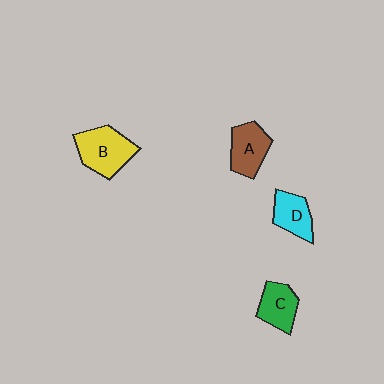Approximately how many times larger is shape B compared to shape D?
Approximately 1.5 times.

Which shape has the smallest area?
Shape D (cyan).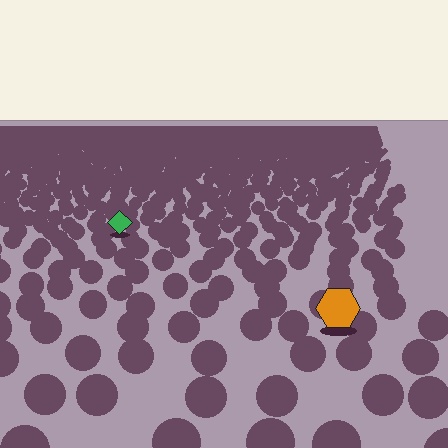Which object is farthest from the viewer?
The green diamond is farthest from the viewer. It appears smaller and the ground texture around it is denser.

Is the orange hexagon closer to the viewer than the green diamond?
Yes. The orange hexagon is closer — you can tell from the texture gradient: the ground texture is coarser near it.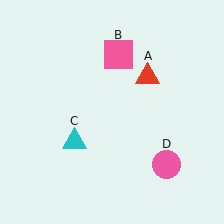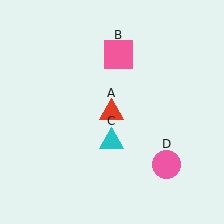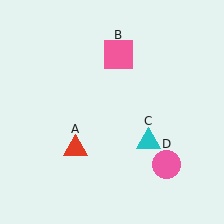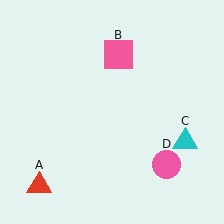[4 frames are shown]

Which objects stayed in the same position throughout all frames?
Pink square (object B) and pink circle (object D) remained stationary.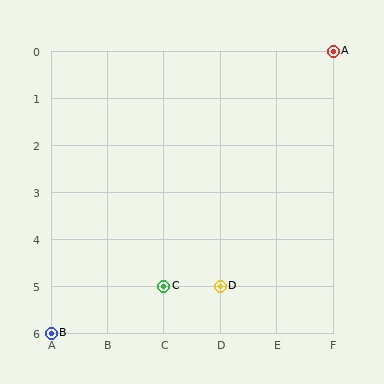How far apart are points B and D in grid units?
Points B and D are 3 columns and 1 row apart (about 3.2 grid units diagonally).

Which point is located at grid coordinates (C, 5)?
Point C is at (C, 5).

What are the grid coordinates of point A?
Point A is at grid coordinates (F, 0).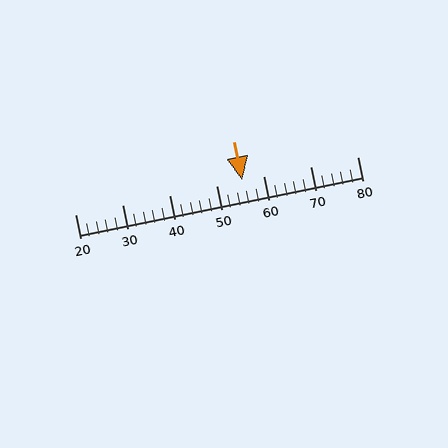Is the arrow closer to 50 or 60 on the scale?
The arrow is closer to 60.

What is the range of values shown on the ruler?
The ruler shows values from 20 to 80.